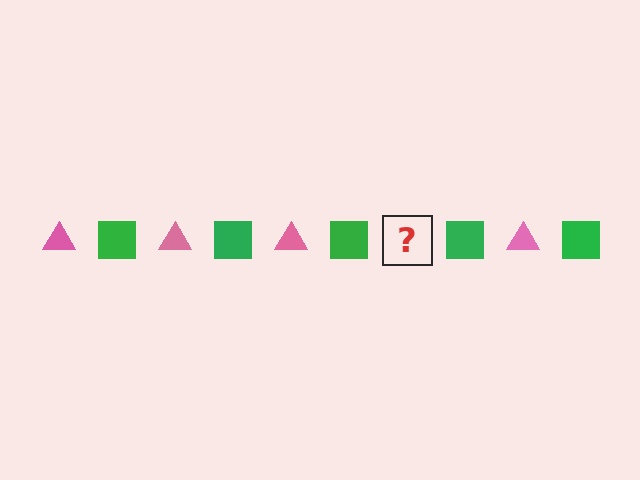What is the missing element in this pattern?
The missing element is a pink triangle.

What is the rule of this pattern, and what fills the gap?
The rule is that the pattern alternates between pink triangle and green square. The gap should be filled with a pink triangle.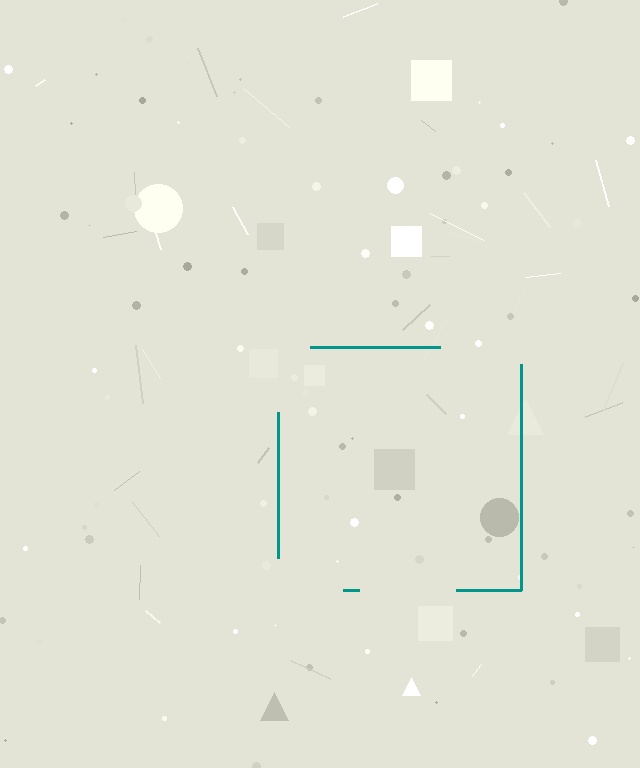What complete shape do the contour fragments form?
The contour fragments form a square.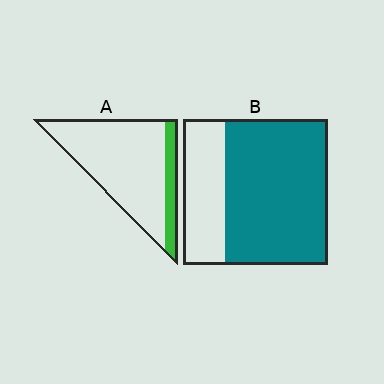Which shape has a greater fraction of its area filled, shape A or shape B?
Shape B.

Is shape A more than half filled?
No.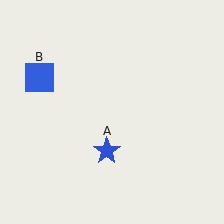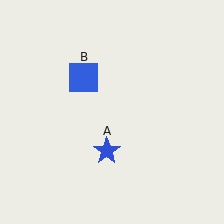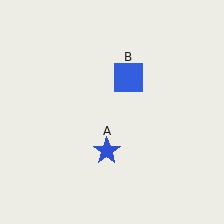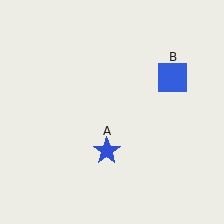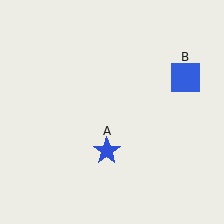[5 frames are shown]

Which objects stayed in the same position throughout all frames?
Blue star (object A) remained stationary.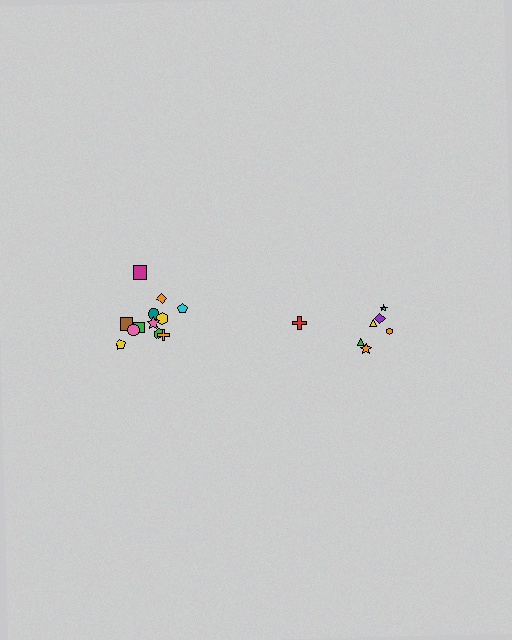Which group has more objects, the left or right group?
The left group.